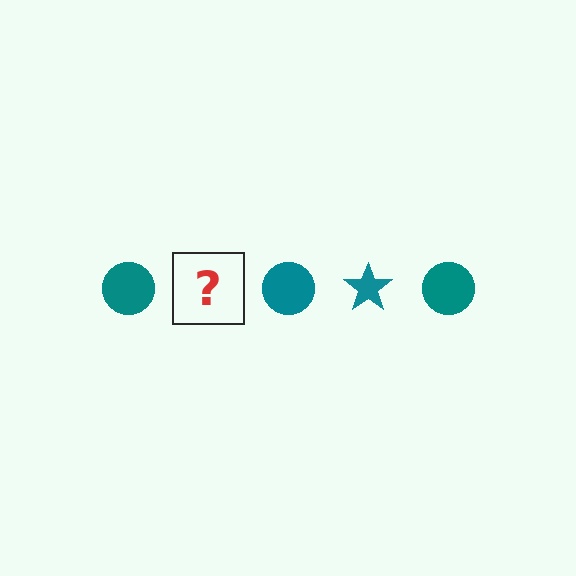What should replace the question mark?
The question mark should be replaced with a teal star.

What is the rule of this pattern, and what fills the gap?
The rule is that the pattern cycles through circle, star shapes in teal. The gap should be filled with a teal star.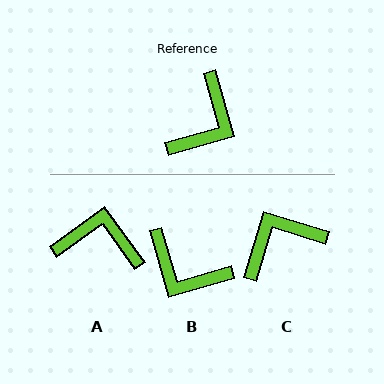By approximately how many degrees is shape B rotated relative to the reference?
Approximately 90 degrees clockwise.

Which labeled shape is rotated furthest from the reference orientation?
C, about 147 degrees away.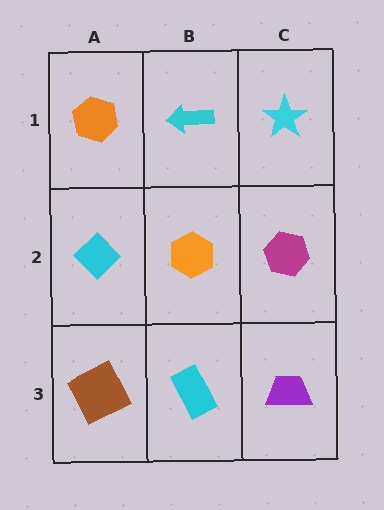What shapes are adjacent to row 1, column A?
A cyan diamond (row 2, column A), a cyan arrow (row 1, column B).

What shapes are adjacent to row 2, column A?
An orange hexagon (row 1, column A), a brown square (row 3, column A), an orange hexagon (row 2, column B).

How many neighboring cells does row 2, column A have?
3.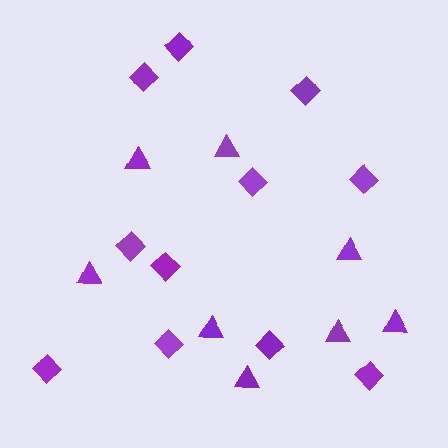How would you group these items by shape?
There are 2 groups: one group of diamonds (11) and one group of triangles (8).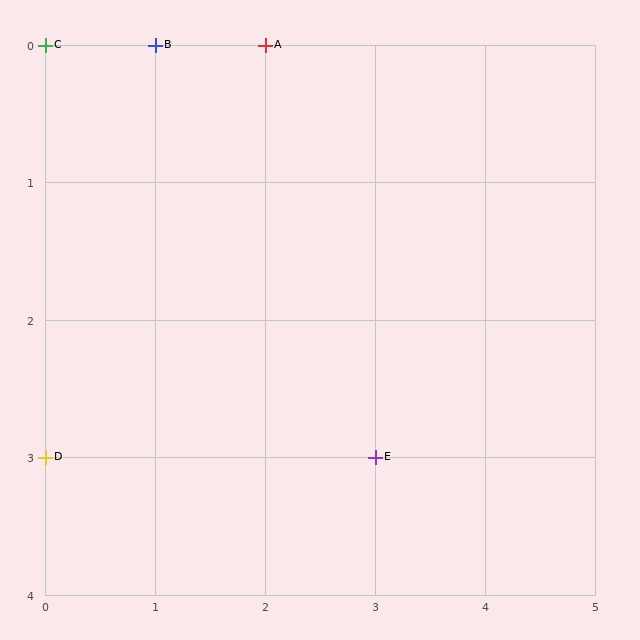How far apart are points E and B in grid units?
Points E and B are 2 columns and 3 rows apart (about 3.6 grid units diagonally).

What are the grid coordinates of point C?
Point C is at grid coordinates (0, 0).